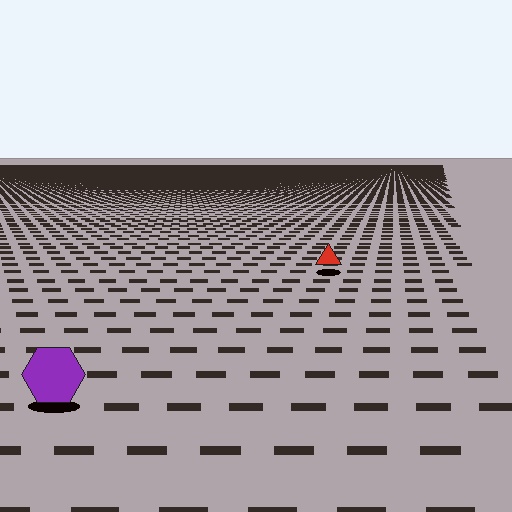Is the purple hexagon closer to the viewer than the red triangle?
Yes. The purple hexagon is closer — you can tell from the texture gradient: the ground texture is coarser near it.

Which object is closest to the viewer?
The purple hexagon is closest. The texture marks near it are larger and more spread out.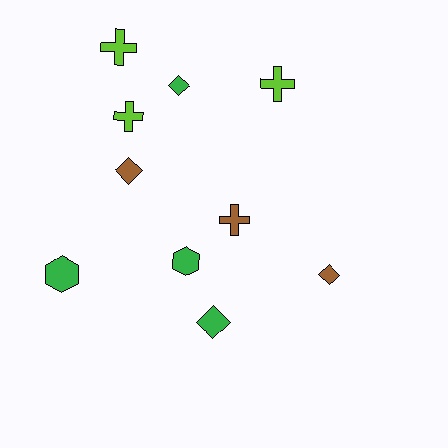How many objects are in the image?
There are 10 objects.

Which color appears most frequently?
Green, with 4 objects.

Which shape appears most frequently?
Cross, with 4 objects.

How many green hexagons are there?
There are 2 green hexagons.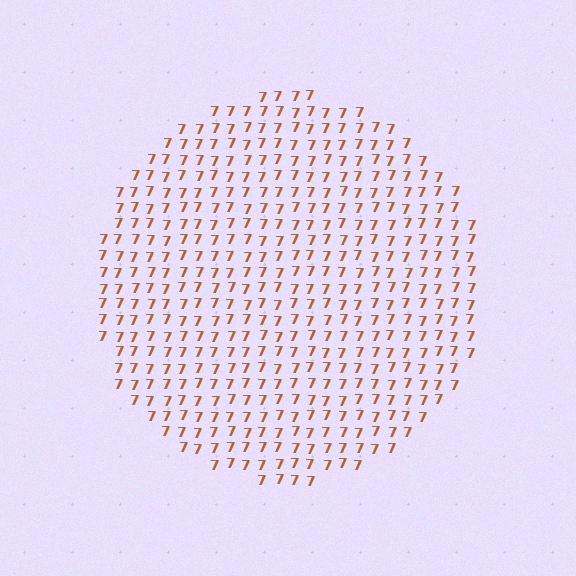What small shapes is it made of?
It is made of small digit 7's.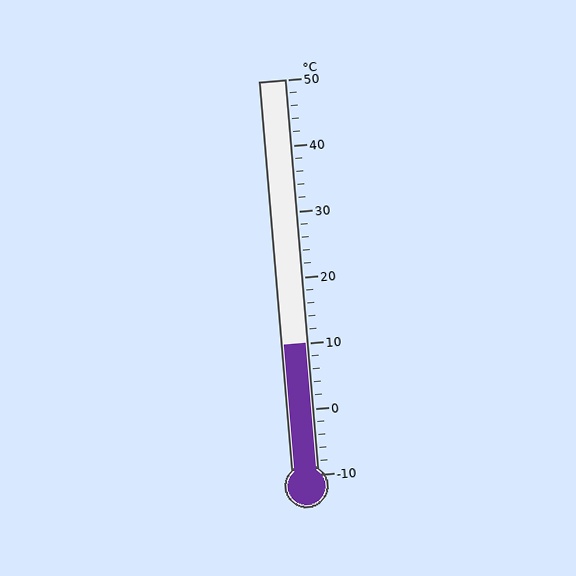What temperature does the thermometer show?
The thermometer shows approximately 10°C.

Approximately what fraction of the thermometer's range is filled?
The thermometer is filled to approximately 35% of its range.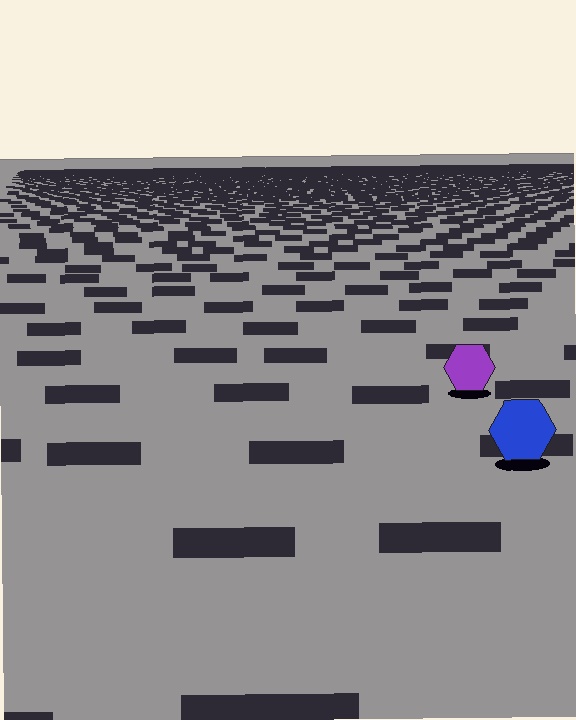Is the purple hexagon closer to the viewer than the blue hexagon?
No. The blue hexagon is closer — you can tell from the texture gradient: the ground texture is coarser near it.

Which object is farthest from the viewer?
The purple hexagon is farthest from the viewer. It appears smaller and the ground texture around it is denser.